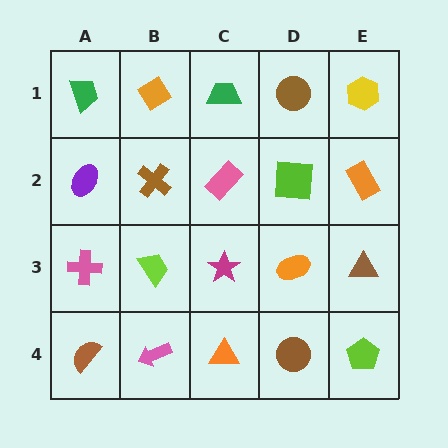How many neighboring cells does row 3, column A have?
3.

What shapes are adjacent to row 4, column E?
A brown triangle (row 3, column E), a brown circle (row 4, column D).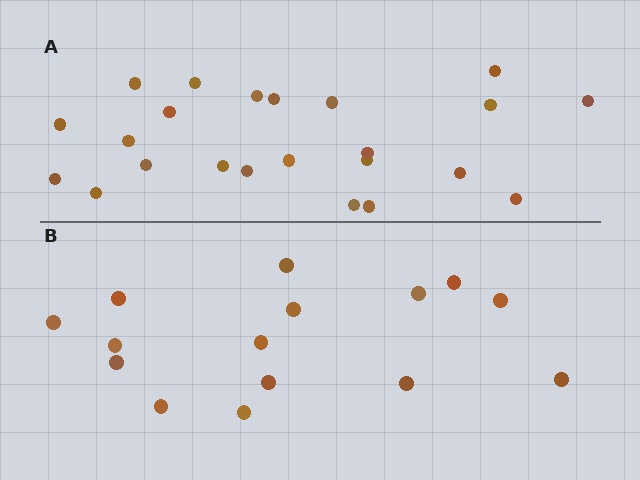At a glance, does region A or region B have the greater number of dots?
Region A (the top region) has more dots.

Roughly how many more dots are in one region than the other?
Region A has roughly 8 or so more dots than region B.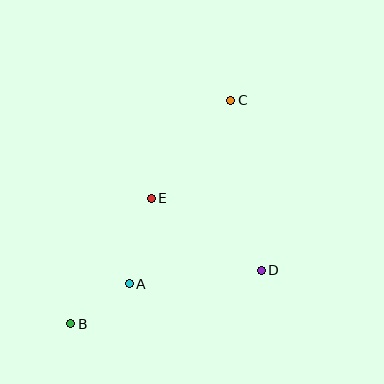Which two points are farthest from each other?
Points B and C are farthest from each other.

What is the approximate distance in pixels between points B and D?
The distance between B and D is approximately 198 pixels.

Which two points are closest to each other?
Points A and B are closest to each other.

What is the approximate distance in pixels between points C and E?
The distance between C and E is approximately 126 pixels.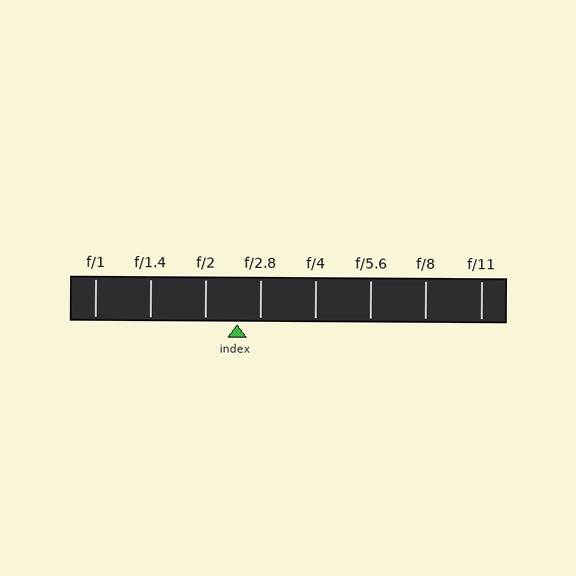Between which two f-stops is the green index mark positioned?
The index mark is between f/2 and f/2.8.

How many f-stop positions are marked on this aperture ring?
There are 8 f-stop positions marked.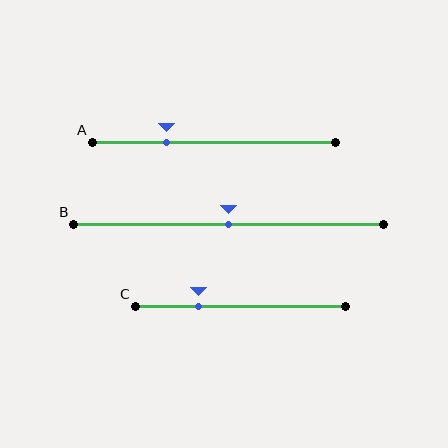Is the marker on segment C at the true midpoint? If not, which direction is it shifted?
No, the marker on segment C is shifted to the left by about 20% of the segment length.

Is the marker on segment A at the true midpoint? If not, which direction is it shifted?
No, the marker on segment A is shifted to the left by about 19% of the segment length.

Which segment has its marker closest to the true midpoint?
Segment B has its marker closest to the true midpoint.